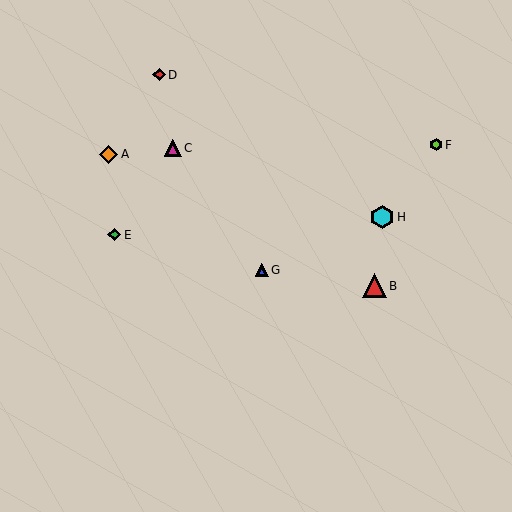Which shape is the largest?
The red triangle (labeled B) is the largest.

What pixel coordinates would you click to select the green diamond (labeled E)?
Click at (114, 235) to select the green diamond E.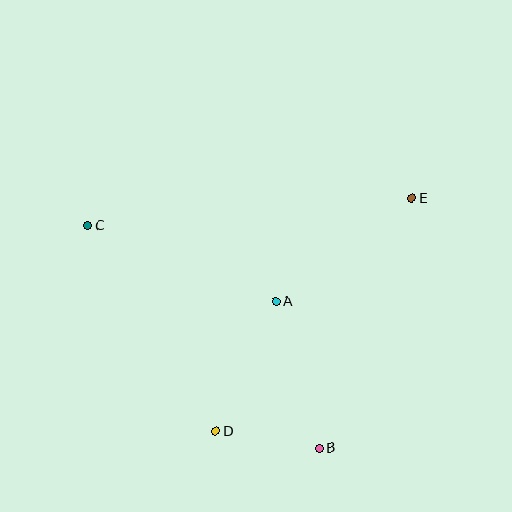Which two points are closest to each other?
Points B and D are closest to each other.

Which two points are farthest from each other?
Points C and E are farthest from each other.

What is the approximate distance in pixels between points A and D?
The distance between A and D is approximately 143 pixels.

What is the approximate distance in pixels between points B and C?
The distance between B and C is approximately 321 pixels.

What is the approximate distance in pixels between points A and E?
The distance between A and E is approximately 171 pixels.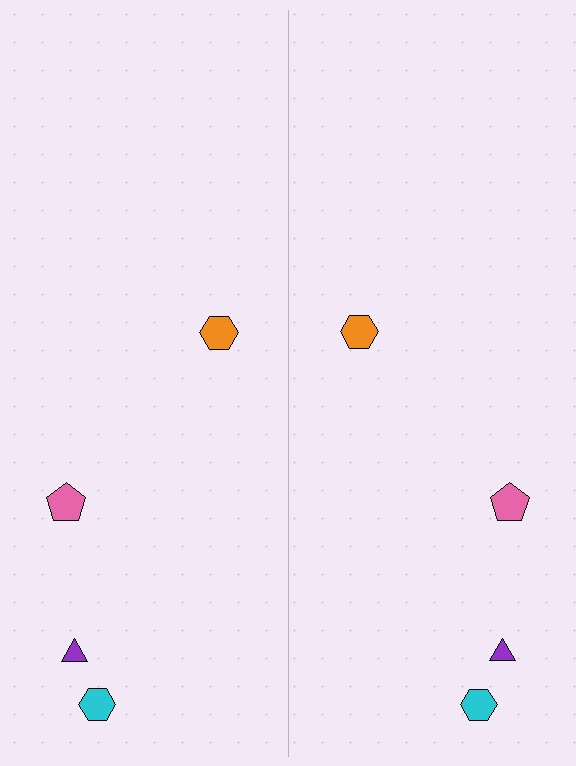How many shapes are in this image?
There are 8 shapes in this image.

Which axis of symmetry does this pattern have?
The pattern has a vertical axis of symmetry running through the center of the image.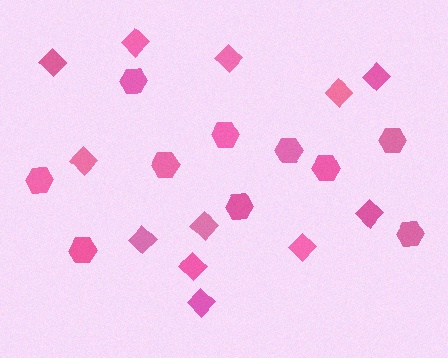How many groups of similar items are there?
There are 2 groups: one group of hexagons (10) and one group of diamonds (12).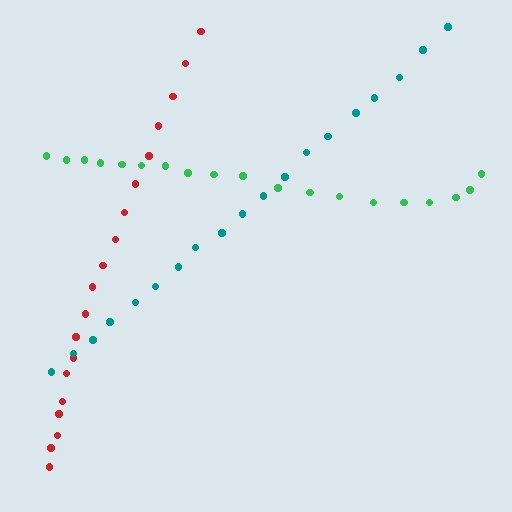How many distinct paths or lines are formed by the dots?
There are 3 distinct paths.